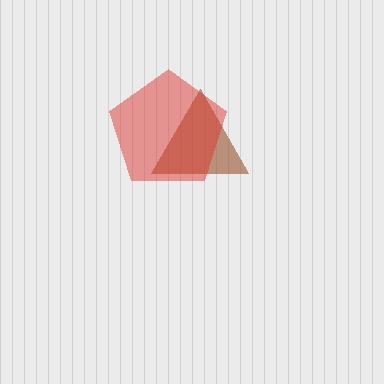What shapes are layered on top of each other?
The layered shapes are: a brown triangle, a red pentagon.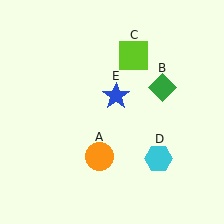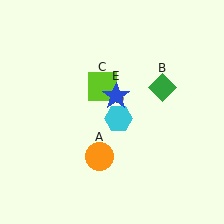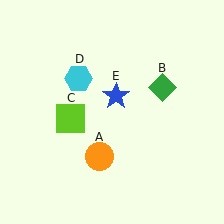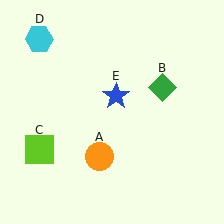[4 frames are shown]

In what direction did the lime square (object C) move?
The lime square (object C) moved down and to the left.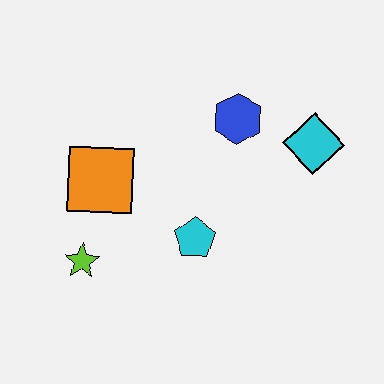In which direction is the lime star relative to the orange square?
The lime star is below the orange square.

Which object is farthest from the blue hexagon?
The lime star is farthest from the blue hexagon.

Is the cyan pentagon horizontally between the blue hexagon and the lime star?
Yes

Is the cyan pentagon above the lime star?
Yes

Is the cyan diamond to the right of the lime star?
Yes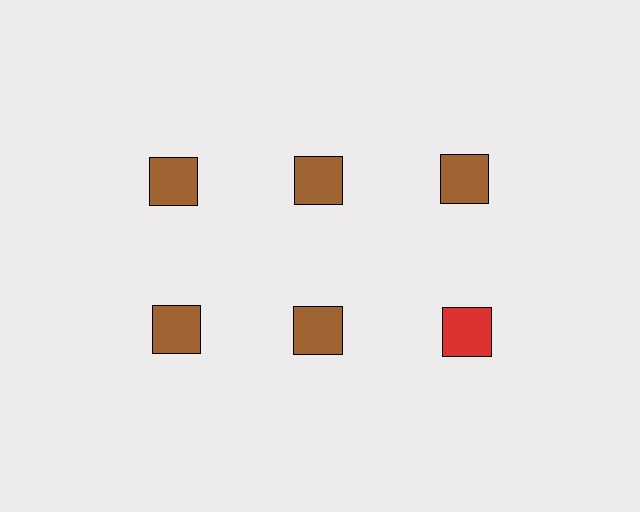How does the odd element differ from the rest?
It has a different color: red instead of brown.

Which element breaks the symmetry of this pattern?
The red square in the second row, center column breaks the symmetry. All other shapes are brown squares.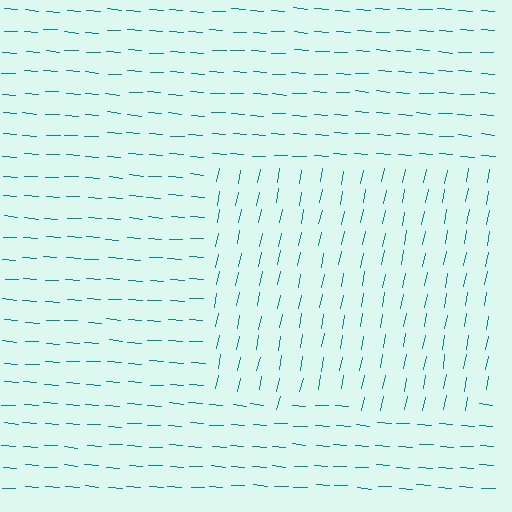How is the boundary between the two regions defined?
The boundary is defined purely by a change in line orientation (approximately 83 degrees difference). All lines are the same color and thickness.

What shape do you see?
I see a rectangle.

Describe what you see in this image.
The image is filled with small teal line segments. A rectangle region in the image has lines oriented differently from the surrounding lines, creating a visible texture boundary.